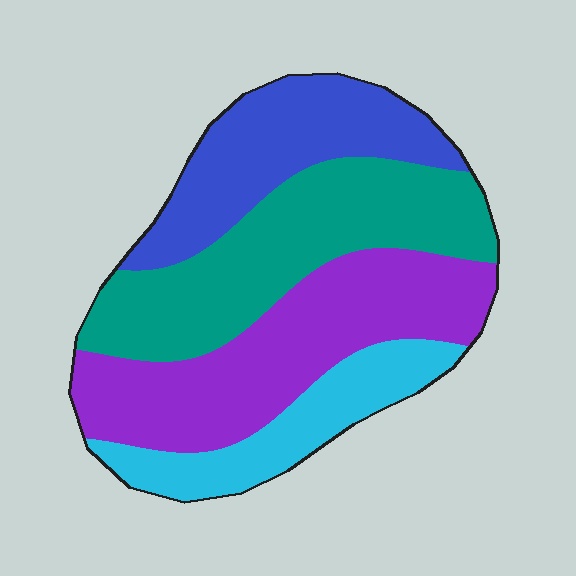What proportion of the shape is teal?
Teal takes up about one third (1/3) of the shape.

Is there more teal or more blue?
Teal.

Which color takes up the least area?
Cyan, at roughly 15%.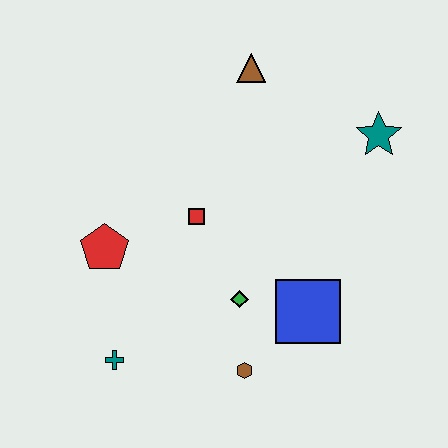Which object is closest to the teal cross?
The red pentagon is closest to the teal cross.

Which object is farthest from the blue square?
The brown triangle is farthest from the blue square.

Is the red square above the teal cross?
Yes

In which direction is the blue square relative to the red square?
The blue square is to the right of the red square.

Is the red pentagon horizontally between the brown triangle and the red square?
No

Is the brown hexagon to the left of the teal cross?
No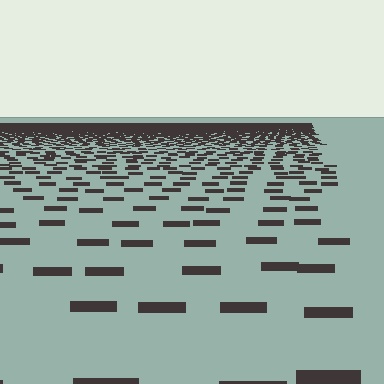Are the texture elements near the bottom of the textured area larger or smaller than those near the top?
Larger. Near the bottom, elements are closer to the viewer and appear at a bigger on-screen size.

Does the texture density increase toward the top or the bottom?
Density increases toward the top.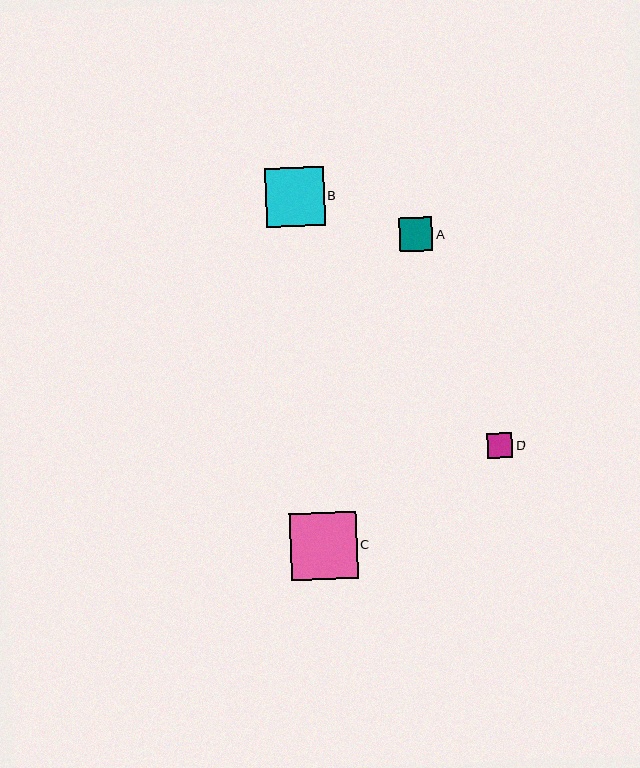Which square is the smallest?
Square D is the smallest with a size of approximately 25 pixels.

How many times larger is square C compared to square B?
Square C is approximately 1.1 times the size of square B.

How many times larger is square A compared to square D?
Square A is approximately 1.3 times the size of square D.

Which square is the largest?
Square C is the largest with a size of approximately 67 pixels.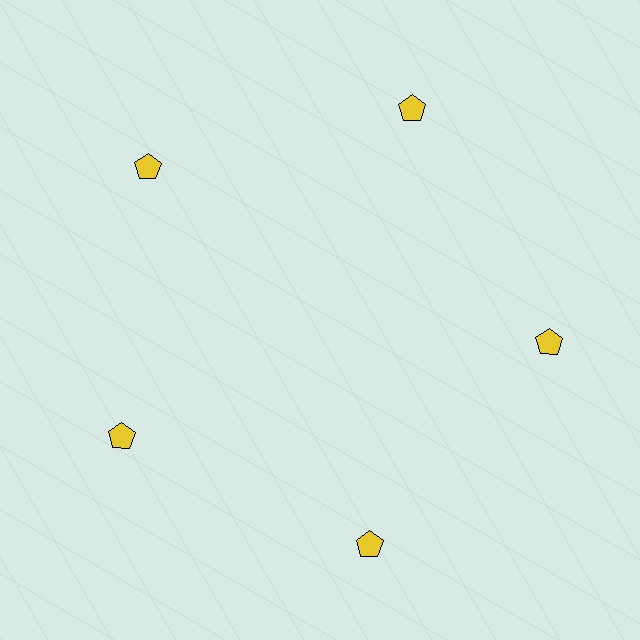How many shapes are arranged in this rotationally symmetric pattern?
There are 5 shapes, arranged in 5 groups of 1.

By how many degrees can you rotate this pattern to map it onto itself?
The pattern maps onto itself every 72 degrees of rotation.